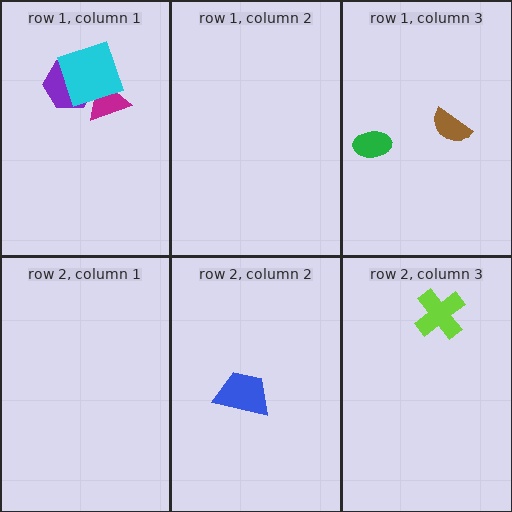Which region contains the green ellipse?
The row 1, column 3 region.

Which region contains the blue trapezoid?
The row 2, column 2 region.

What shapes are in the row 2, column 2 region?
The blue trapezoid.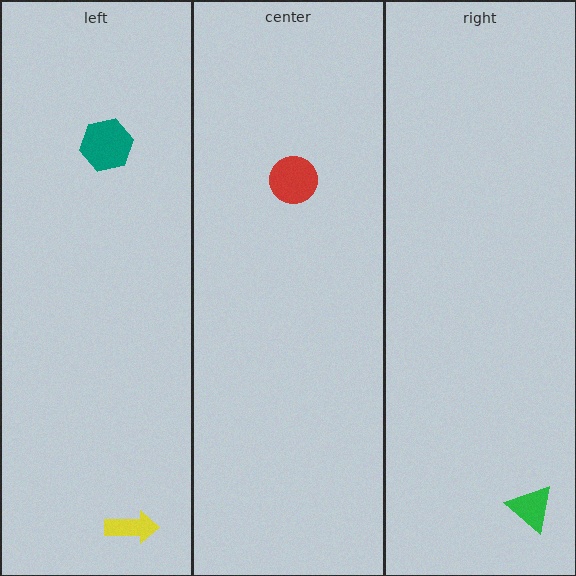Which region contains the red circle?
The center region.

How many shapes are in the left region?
2.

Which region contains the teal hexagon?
The left region.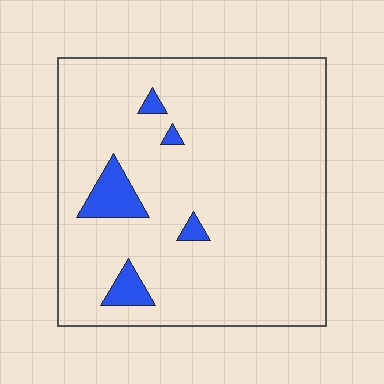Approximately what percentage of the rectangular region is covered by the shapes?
Approximately 5%.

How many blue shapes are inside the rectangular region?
5.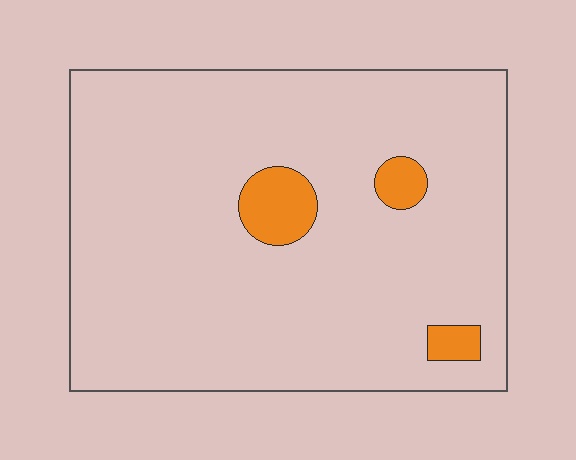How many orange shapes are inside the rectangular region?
3.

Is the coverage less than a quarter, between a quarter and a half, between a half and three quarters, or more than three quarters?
Less than a quarter.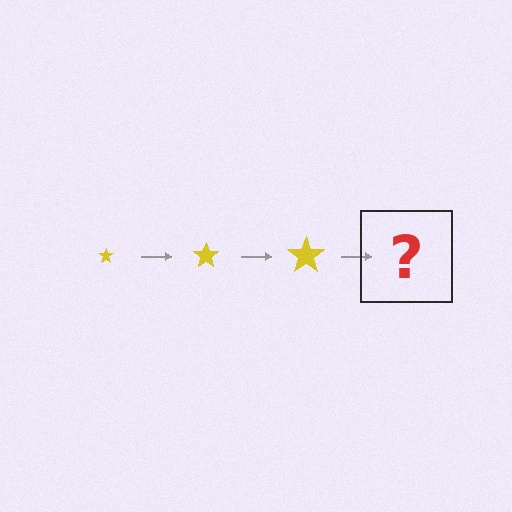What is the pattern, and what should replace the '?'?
The pattern is that the star gets progressively larger each step. The '?' should be a yellow star, larger than the previous one.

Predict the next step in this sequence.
The next step is a yellow star, larger than the previous one.